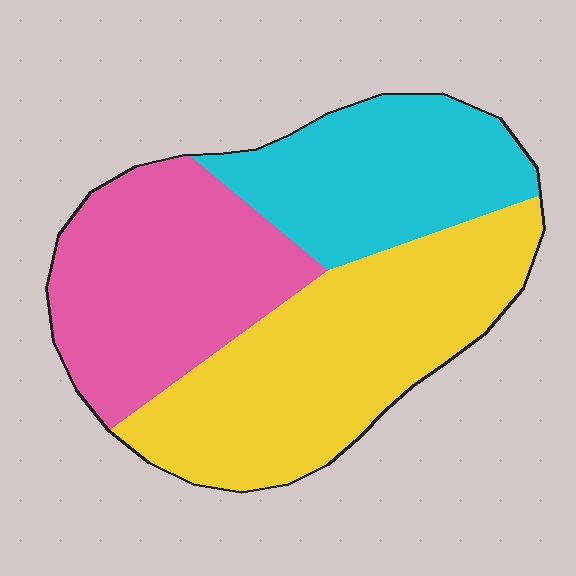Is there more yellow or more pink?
Yellow.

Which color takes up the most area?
Yellow, at roughly 40%.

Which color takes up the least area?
Cyan, at roughly 25%.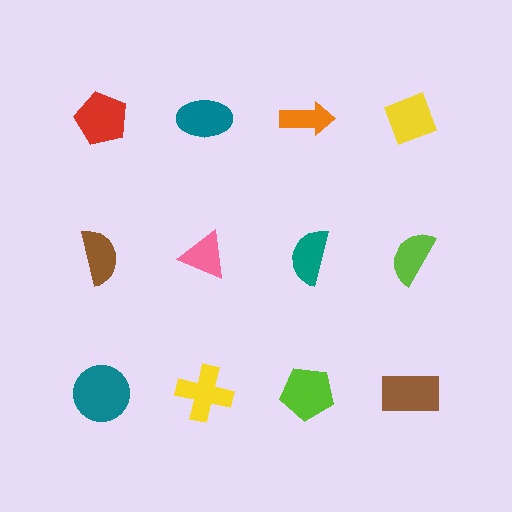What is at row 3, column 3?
A lime pentagon.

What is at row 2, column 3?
A teal semicircle.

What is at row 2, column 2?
A pink triangle.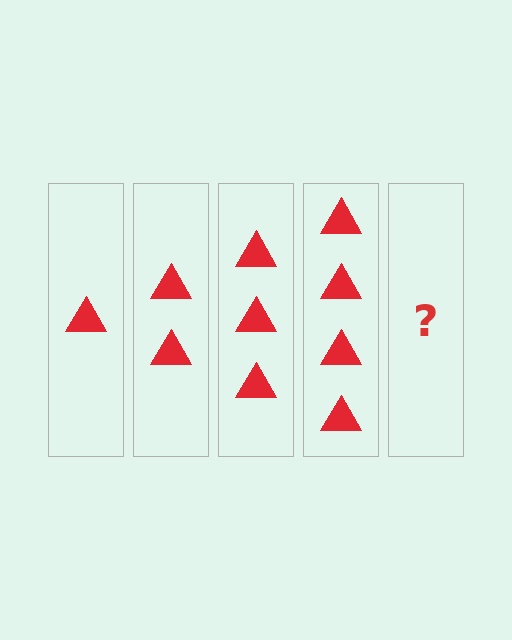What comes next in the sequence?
The next element should be 5 triangles.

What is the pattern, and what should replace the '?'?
The pattern is that each step adds one more triangle. The '?' should be 5 triangles.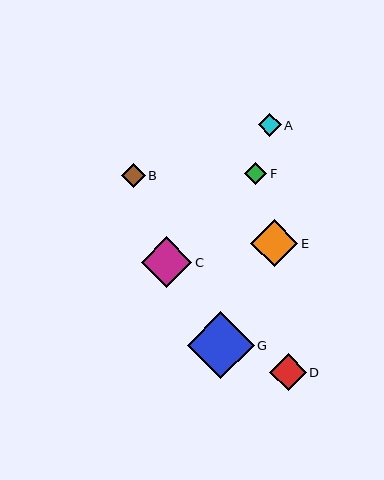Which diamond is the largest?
Diamond G is the largest with a size of approximately 67 pixels.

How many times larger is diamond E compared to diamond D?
Diamond E is approximately 1.3 times the size of diamond D.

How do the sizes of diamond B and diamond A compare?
Diamond B and diamond A are approximately the same size.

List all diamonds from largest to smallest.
From largest to smallest: G, C, E, D, B, A, F.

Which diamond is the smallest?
Diamond F is the smallest with a size of approximately 22 pixels.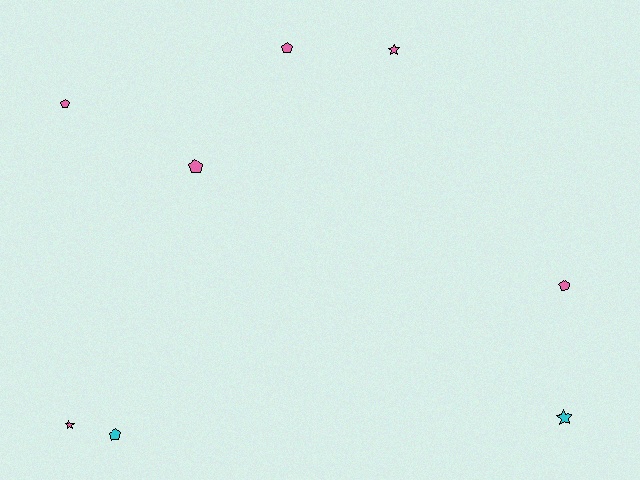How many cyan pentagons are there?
There is 1 cyan pentagon.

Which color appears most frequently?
Pink, with 6 objects.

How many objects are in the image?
There are 8 objects.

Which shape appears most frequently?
Pentagon, with 5 objects.